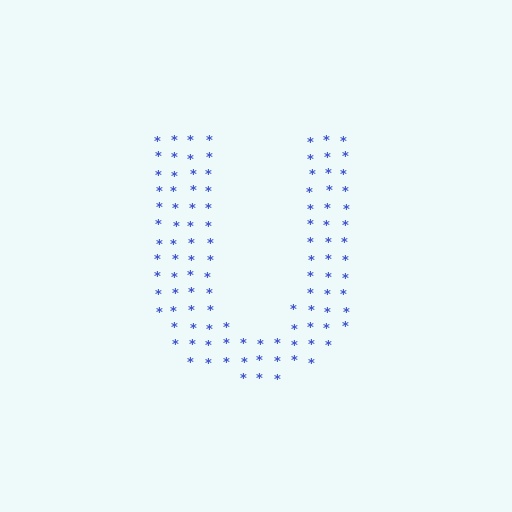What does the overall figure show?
The overall figure shows the letter U.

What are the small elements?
The small elements are asterisks.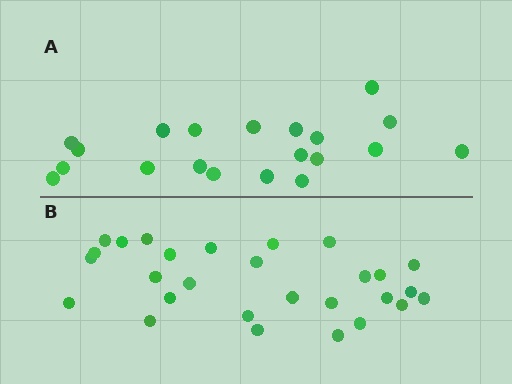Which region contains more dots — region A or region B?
Region B (the bottom region) has more dots.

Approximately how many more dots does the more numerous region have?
Region B has roughly 8 or so more dots than region A.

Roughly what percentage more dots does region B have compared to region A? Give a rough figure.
About 40% more.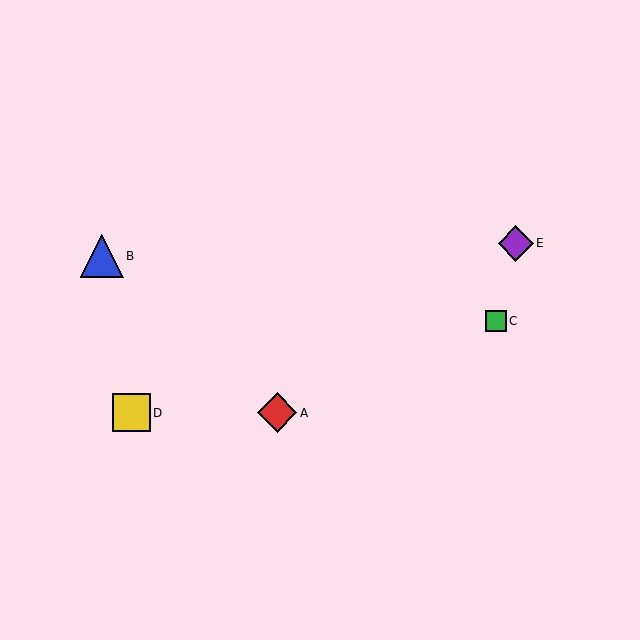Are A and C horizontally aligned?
No, A is at y≈413 and C is at y≈321.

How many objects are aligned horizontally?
2 objects (A, D) are aligned horizontally.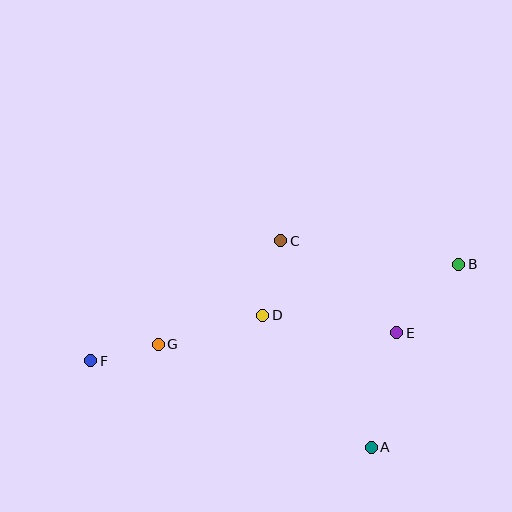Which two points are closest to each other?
Points F and G are closest to each other.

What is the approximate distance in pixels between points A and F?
The distance between A and F is approximately 294 pixels.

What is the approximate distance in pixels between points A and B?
The distance between A and B is approximately 203 pixels.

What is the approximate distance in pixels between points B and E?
The distance between B and E is approximately 92 pixels.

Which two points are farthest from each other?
Points B and F are farthest from each other.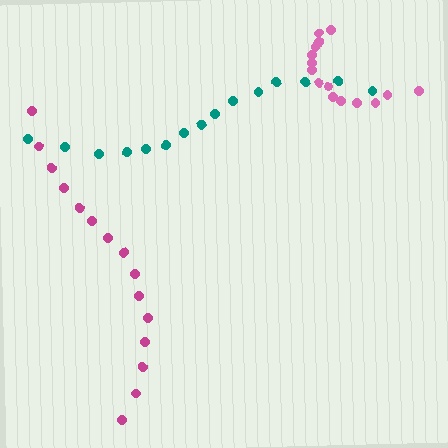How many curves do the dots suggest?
There are 3 distinct paths.